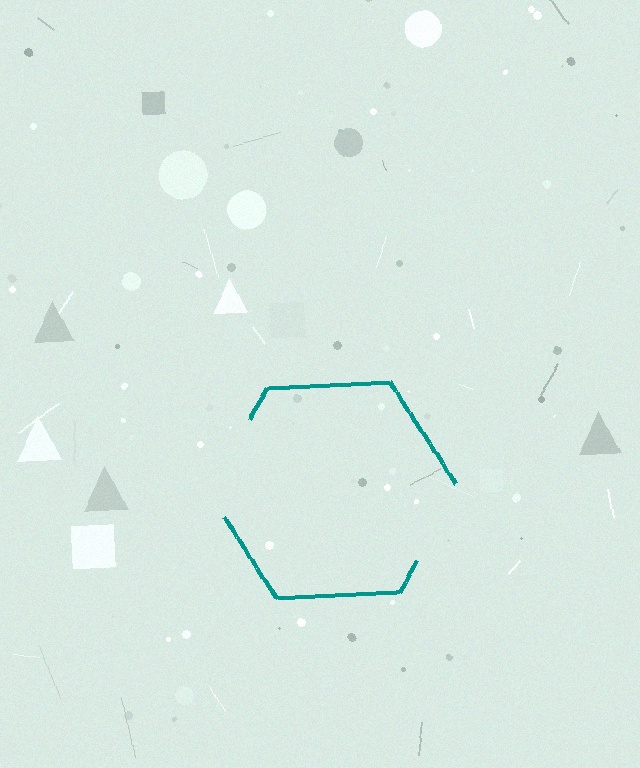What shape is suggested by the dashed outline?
The dashed outline suggests a hexagon.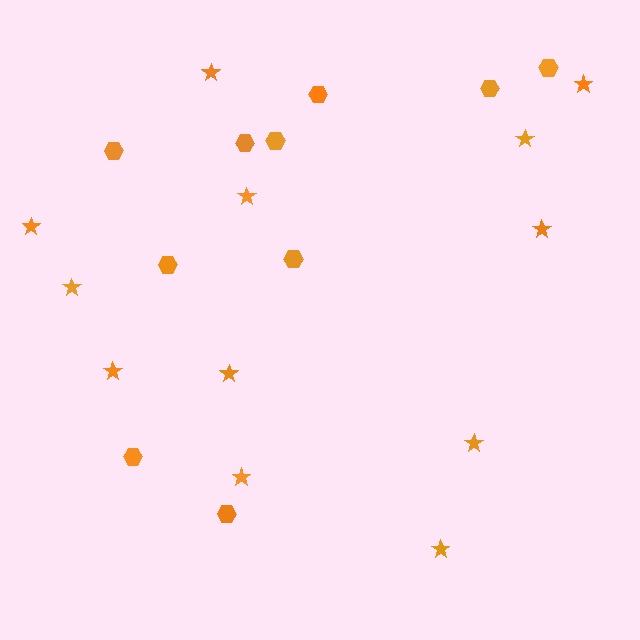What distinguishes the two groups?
There are 2 groups: one group of stars (12) and one group of hexagons (10).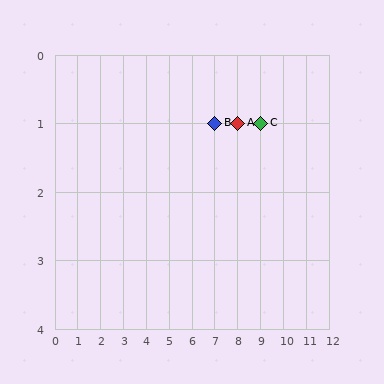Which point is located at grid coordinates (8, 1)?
Point A is at (8, 1).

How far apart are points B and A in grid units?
Points B and A are 1 column apart.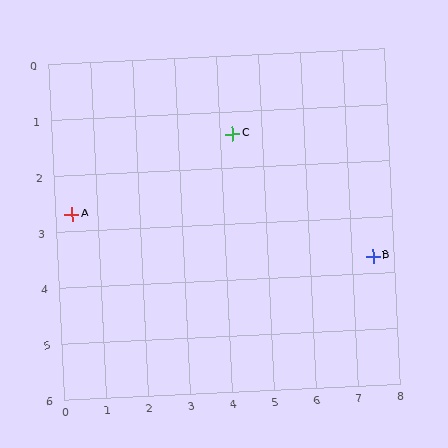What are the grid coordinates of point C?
Point C is at approximately (4.3, 1.4).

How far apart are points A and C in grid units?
Points A and C are about 4.1 grid units apart.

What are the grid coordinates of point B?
Point B is at approximately (7.5, 3.7).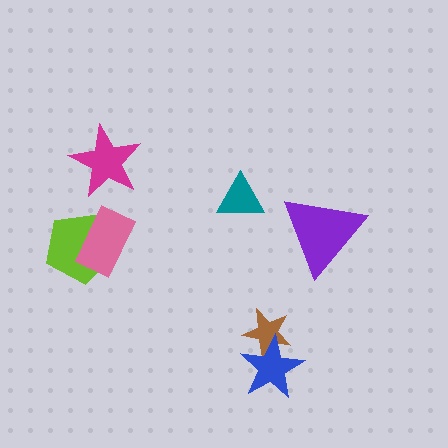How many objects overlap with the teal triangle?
0 objects overlap with the teal triangle.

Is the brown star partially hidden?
Yes, it is partially covered by another shape.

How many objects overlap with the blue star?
1 object overlaps with the blue star.